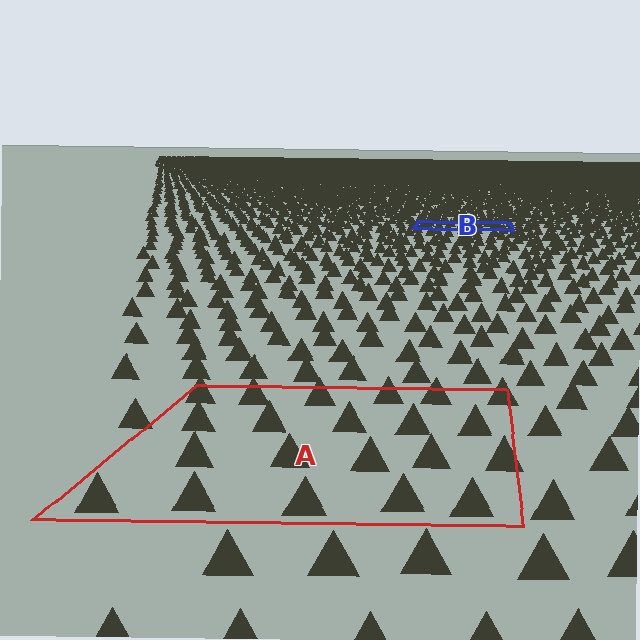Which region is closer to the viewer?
Region A is closer. The texture elements there are larger and more spread out.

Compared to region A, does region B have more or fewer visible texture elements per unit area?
Region B has more texture elements per unit area — they are packed more densely because it is farther away.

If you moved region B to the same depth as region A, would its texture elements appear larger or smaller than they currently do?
They would appear larger. At a closer depth, the same texture elements are projected at a bigger on-screen size.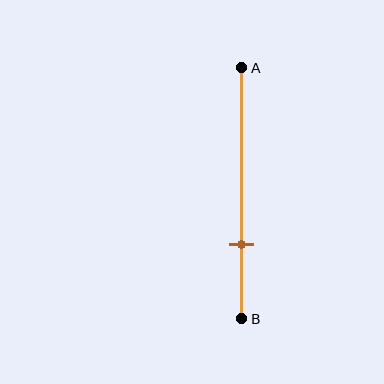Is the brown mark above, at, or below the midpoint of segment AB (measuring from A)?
The brown mark is below the midpoint of segment AB.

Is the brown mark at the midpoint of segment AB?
No, the mark is at about 70% from A, not at the 50% midpoint.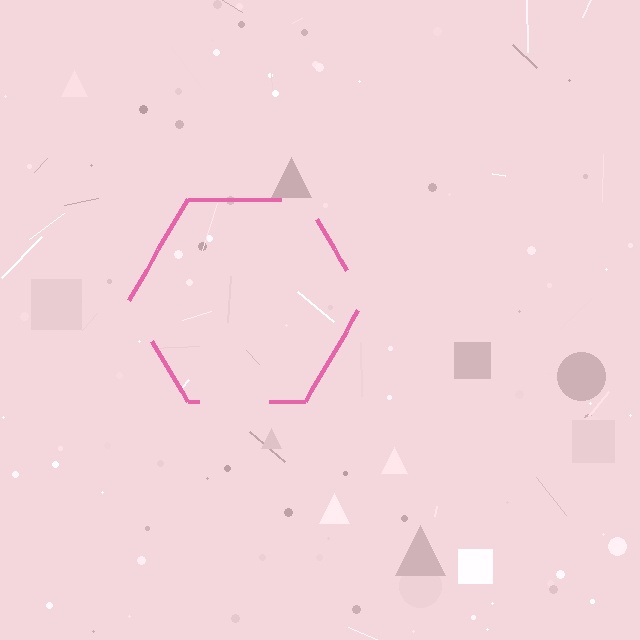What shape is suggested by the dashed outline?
The dashed outline suggests a hexagon.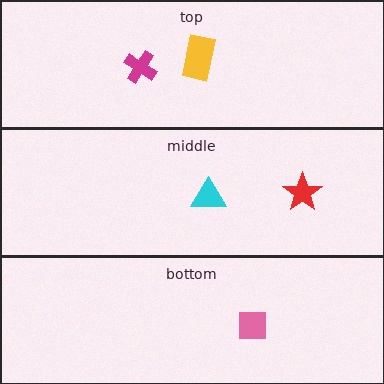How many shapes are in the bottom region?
1.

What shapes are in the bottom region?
The pink square.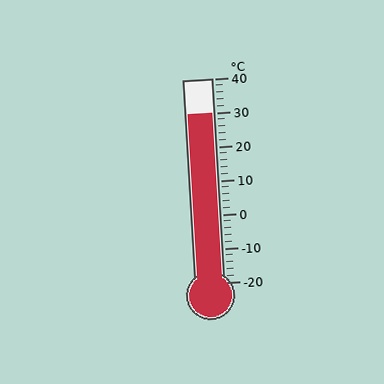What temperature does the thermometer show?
The thermometer shows approximately 30°C.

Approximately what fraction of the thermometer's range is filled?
The thermometer is filled to approximately 85% of its range.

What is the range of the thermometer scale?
The thermometer scale ranges from -20°C to 40°C.